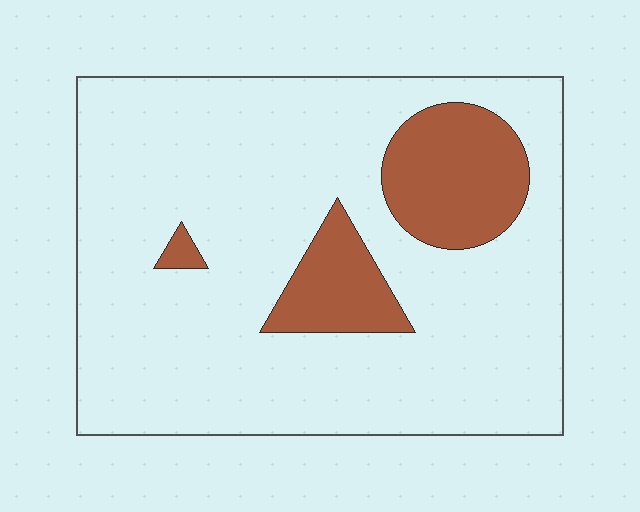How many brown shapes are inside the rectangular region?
3.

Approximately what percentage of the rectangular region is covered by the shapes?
Approximately 15%.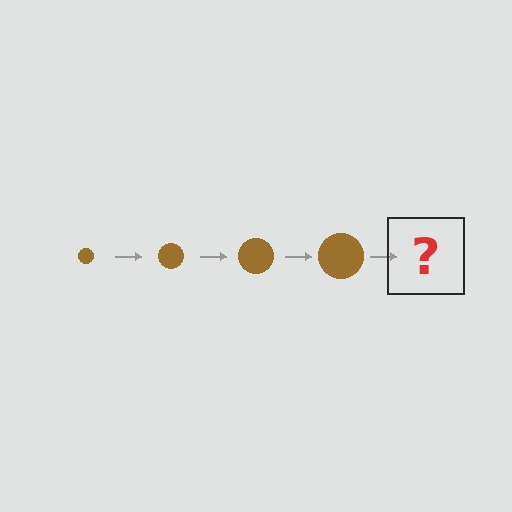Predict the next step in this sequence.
The next step is a brown circle, larger than the previous one.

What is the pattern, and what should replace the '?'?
The pattern is that the circle gets progressively larger each step. The '?' should be a brown circle, larger than the previous one.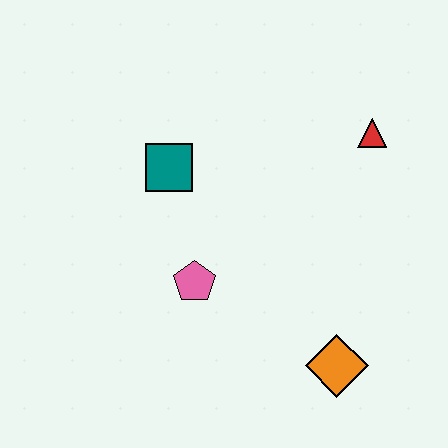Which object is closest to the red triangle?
The teal square is closest to the red triangle.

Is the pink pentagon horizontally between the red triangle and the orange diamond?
No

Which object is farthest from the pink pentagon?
The red triangle is farthest from the pink pentagon.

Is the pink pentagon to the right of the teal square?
Yes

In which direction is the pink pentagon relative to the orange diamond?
The pink pentagon is to the left of the orange diamond.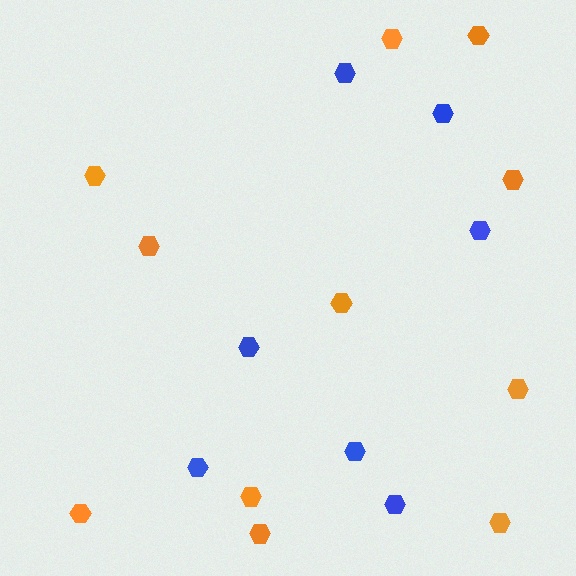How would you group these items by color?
There are 2 groups: one group of orange hexagons (11) and one group of blue hexagons (7).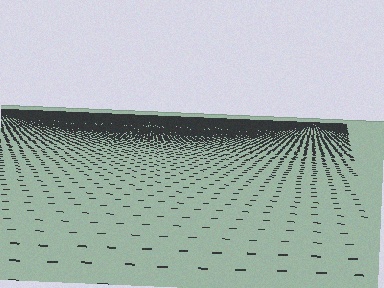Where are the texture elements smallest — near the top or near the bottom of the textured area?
Near the top.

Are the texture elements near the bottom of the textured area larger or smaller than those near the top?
Larger. Near the bottom, elements are closer to the viewer and appear at a bigger on-screen size.